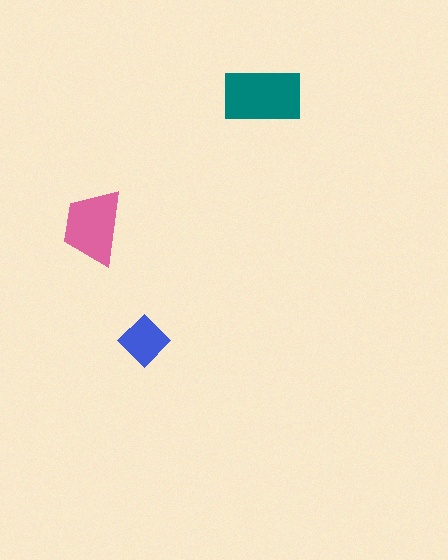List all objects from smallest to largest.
The blue diamond, the pink trapezoid, the teal rectangle.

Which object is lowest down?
The blue diamond is bottommost.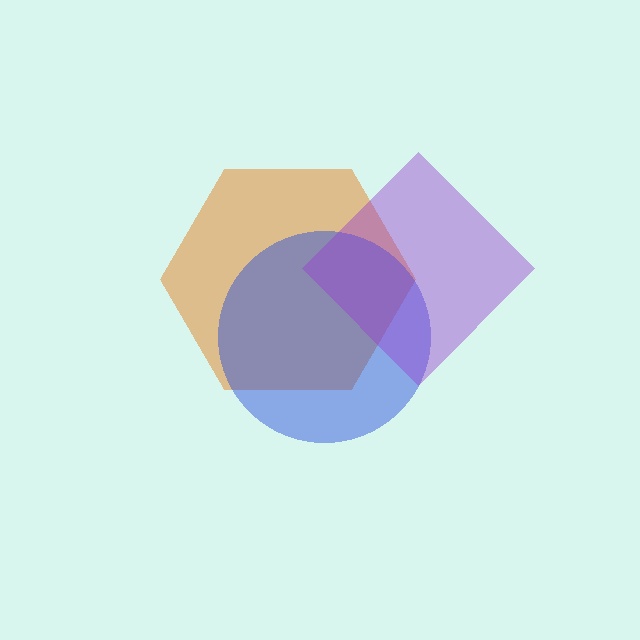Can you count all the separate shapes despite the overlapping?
Yes, there are 3 separate shapes.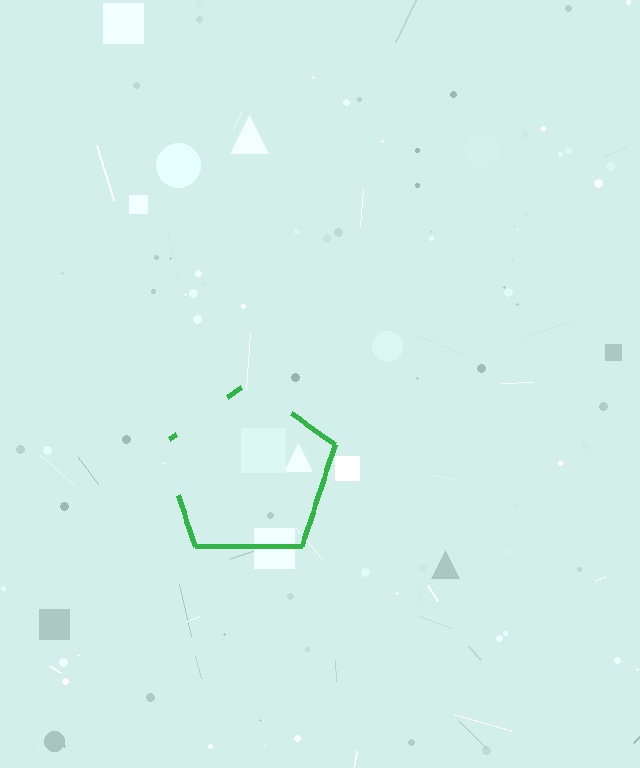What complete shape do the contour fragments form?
The contour fragments form a pentagon.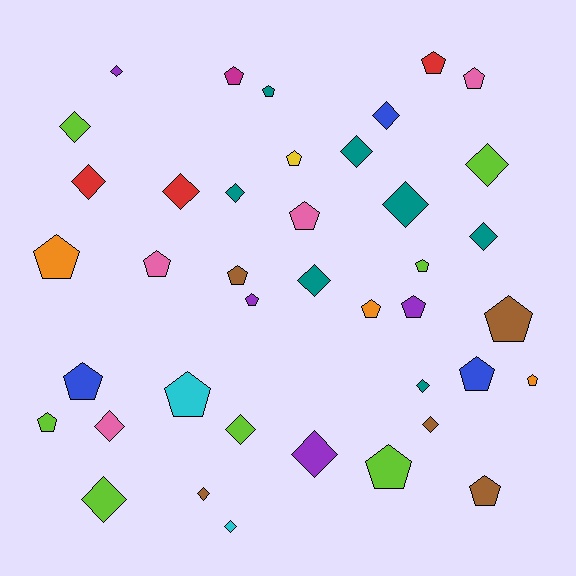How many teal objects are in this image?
There are 7 teal objects.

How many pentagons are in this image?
There are 21 pentagons.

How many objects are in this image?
There are 40 objects.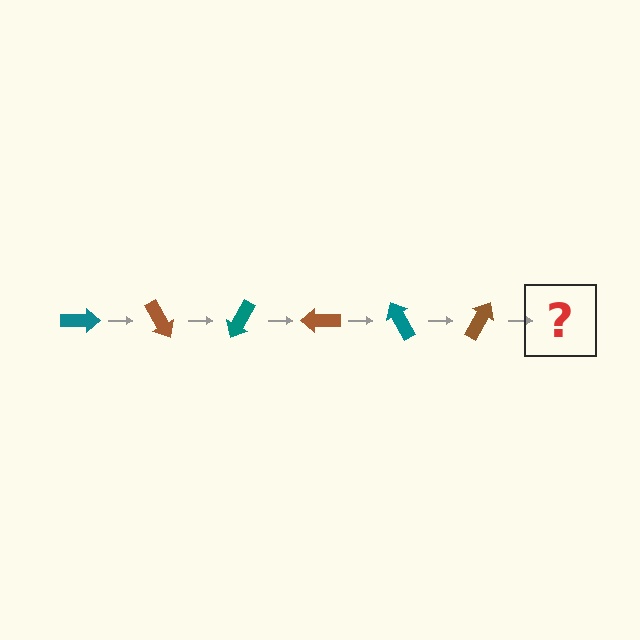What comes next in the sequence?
The next element should be a teal arrow, rotated 360 degrees from the start.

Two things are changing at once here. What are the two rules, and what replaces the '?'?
The two rules are that it rotates 60 degrees each step and the color cycles through teal and brown. The '?' should be a teal arrow, rotated 360 degrees from the start.